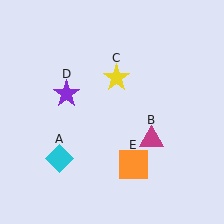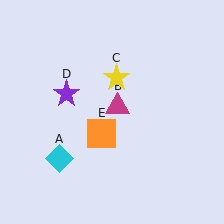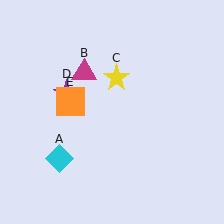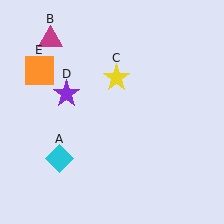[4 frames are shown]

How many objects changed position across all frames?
2 objects changed position: magenta triangle (object B), orange square (object E).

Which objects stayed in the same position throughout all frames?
Cyan diamond (object A) and yellow star (object C) and purple star (object D) remained stationary.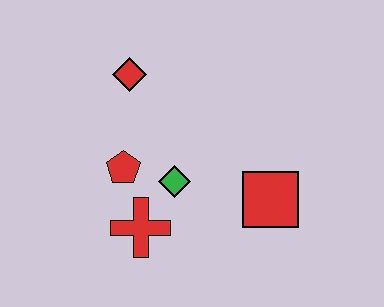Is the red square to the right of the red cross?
Yes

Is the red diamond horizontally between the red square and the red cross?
No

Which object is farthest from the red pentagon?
The red square is farthest from the red pentagon.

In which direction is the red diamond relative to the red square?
The red diamond is to the left of the red square.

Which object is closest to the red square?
The green diamond is closest to the red square.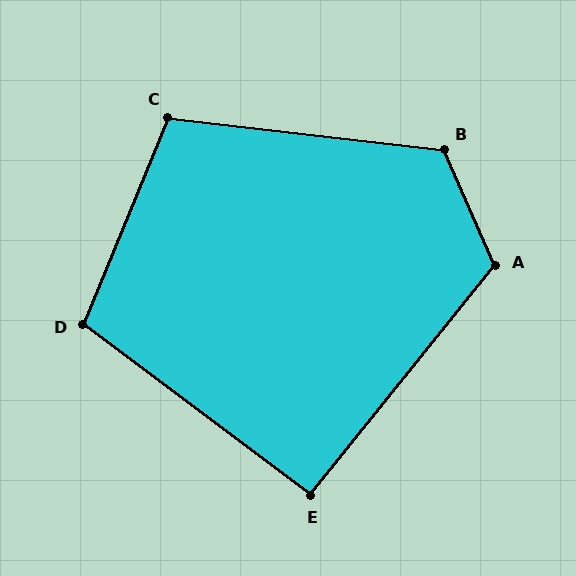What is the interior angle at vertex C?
Approximately 106 degrees (obtuse).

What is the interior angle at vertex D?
Approximately 105 degrees (obtuse).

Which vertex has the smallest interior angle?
E, at approximately 92 degrees.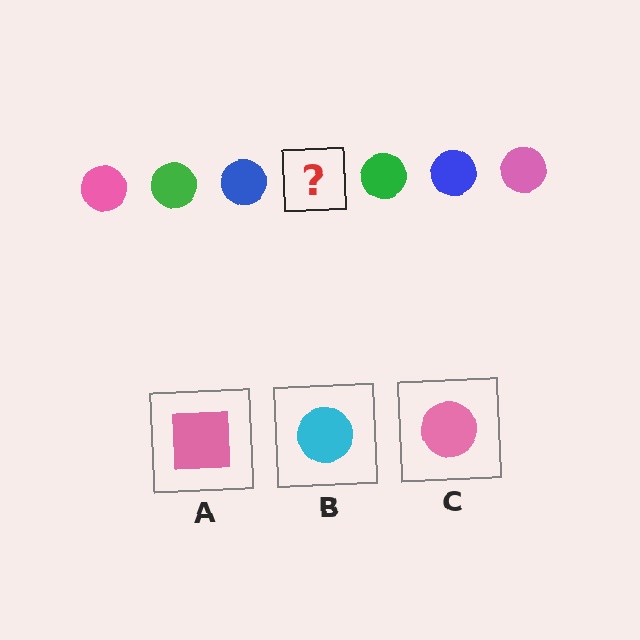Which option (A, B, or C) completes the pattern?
C.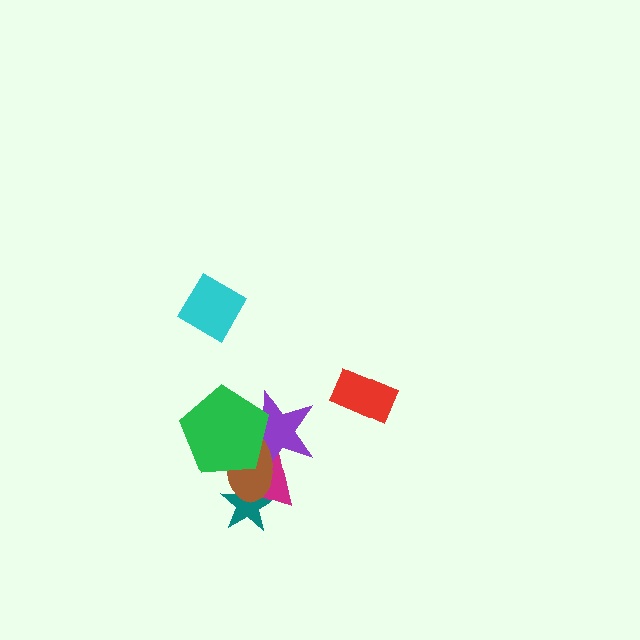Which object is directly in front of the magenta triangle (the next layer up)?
The purple star is directly in front of the magenta triangle.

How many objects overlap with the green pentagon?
3 objects overlap with the green pentagon.